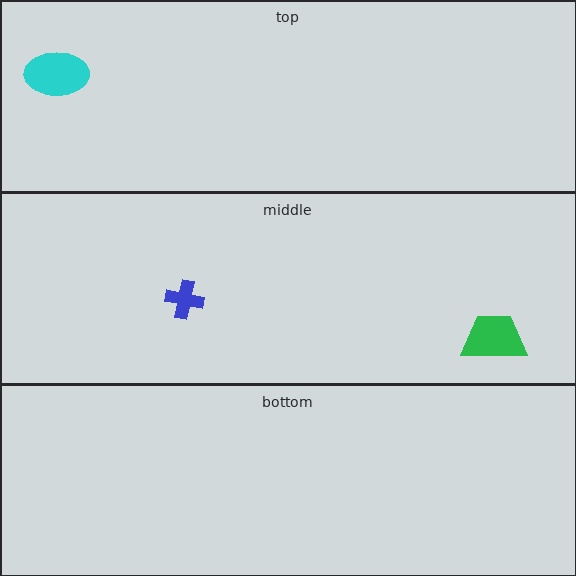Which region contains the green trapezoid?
The middle region.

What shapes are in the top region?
The cyan ellipse.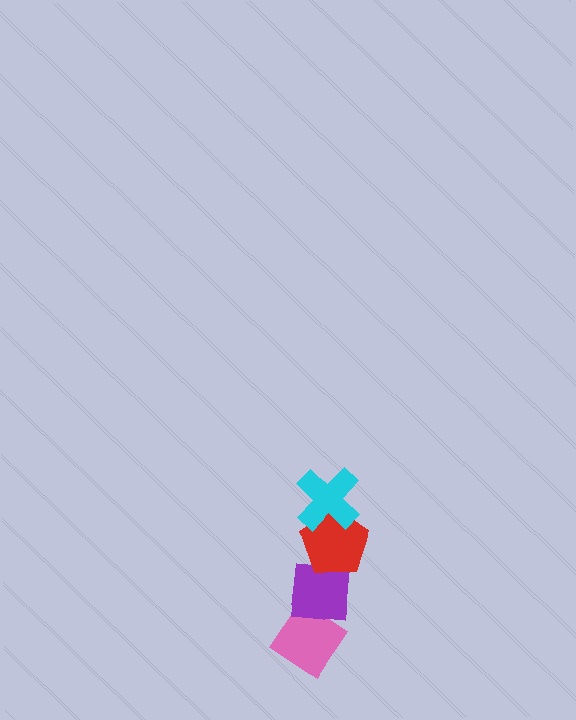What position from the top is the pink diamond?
The pink diamond is 4th from the top.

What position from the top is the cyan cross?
The cyan cross is 1st from the top.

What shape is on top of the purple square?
The red pentagon is on top of the purple square.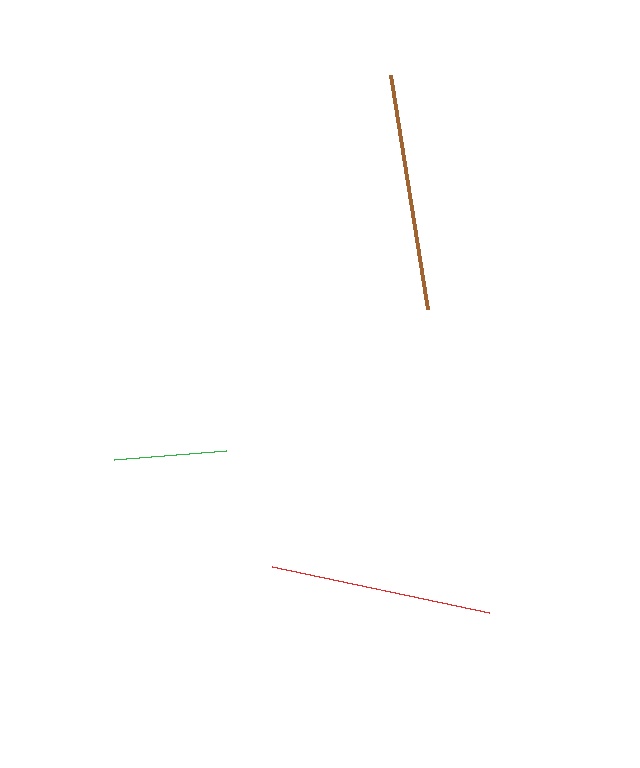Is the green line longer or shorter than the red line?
The red line is longer than the green line.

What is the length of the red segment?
The red segment is approximately 222 pixels long.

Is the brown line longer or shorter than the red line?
The brown line is longer than the red line.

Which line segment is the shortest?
The green line is the shortest at approximately 112 pixels.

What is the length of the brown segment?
The brown segment is approximately 237 pixels long.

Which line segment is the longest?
The brown line is the longest at approximately 237 pixels.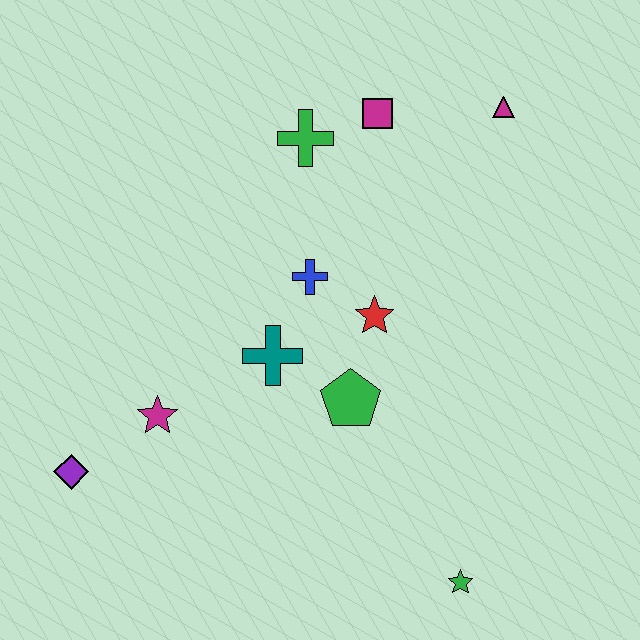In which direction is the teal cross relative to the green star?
The teal cross is above the green star.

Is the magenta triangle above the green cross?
Yes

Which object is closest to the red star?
The blue cross is closest to the red star.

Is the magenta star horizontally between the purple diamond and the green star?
Yes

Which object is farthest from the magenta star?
The magenta triangle is farthest from the magenta star.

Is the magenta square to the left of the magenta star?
No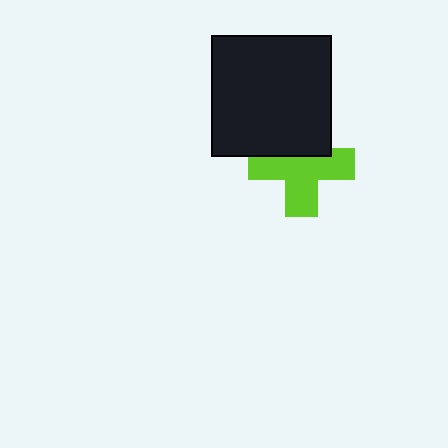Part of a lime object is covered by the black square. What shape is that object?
It is a cross.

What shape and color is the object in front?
The object in front is a black square.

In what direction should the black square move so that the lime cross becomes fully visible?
The black square should move up. That is the shortest direction to clear the overlap and leave the lime cross fully visible.